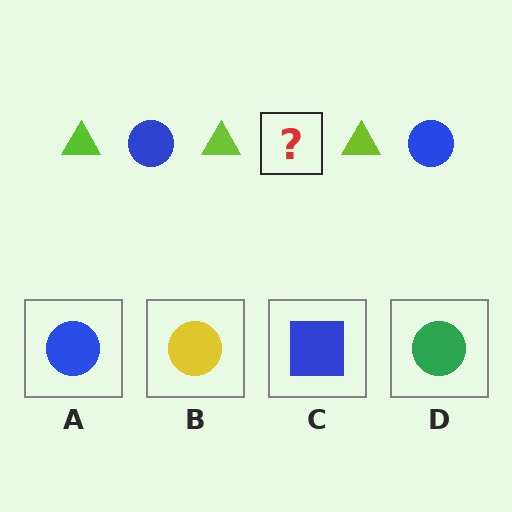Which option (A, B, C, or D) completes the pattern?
A.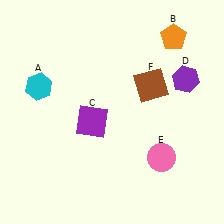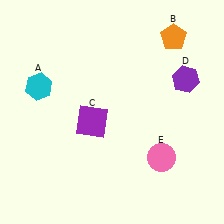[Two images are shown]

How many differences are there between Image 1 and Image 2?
There is 1 difference between the two images.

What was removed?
The brown square (F) was removed in Image 2.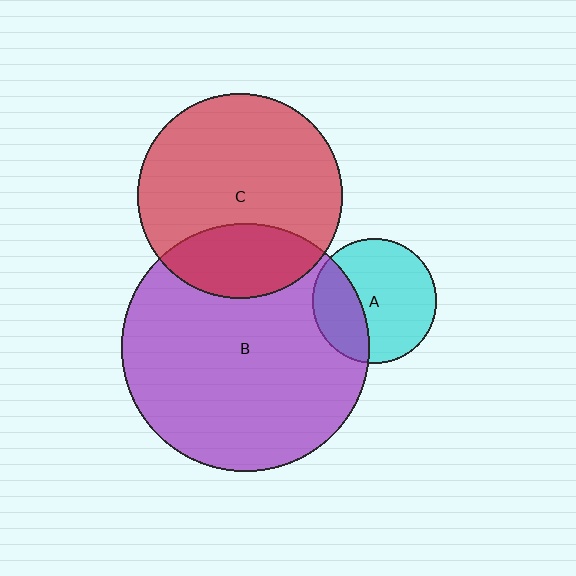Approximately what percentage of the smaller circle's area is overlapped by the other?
Approximately 25%.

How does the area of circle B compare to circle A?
Approximately 3.9 times.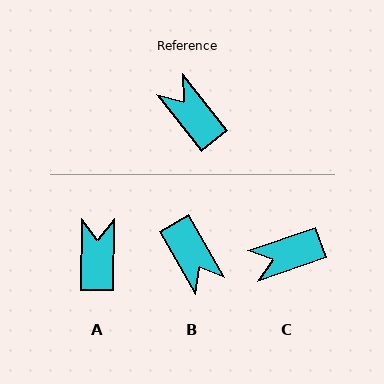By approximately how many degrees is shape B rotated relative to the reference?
Approximately 172 degrees counter-clockwise.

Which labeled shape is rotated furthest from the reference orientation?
B, about 172 degrees away.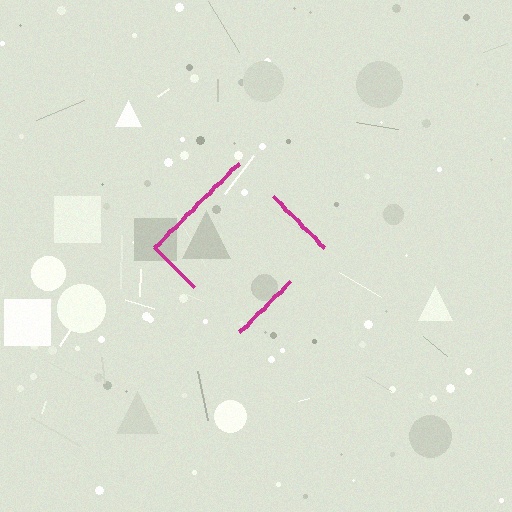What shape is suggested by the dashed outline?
The dashed outline suggests a diamond.